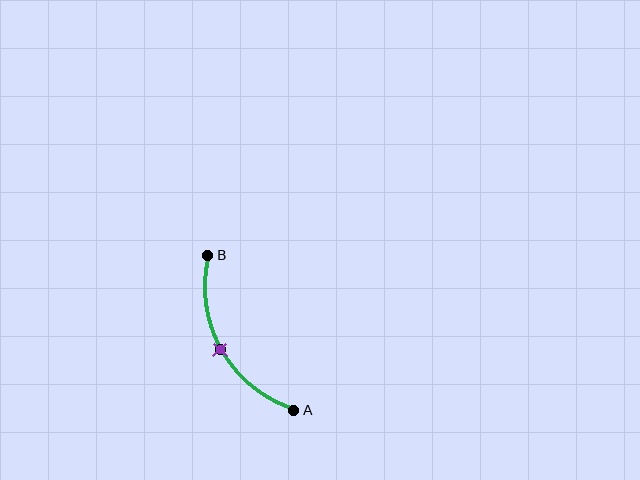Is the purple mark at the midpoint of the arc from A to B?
Yes. The purple mark lies on the arc at equal arc-length from both A and B — it is the arc midpoint.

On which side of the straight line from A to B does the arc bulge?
The arc bulges to the left of the straight line connecting A and B.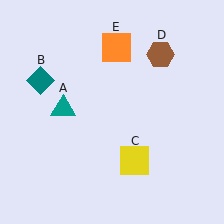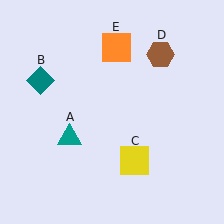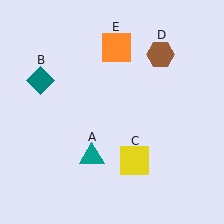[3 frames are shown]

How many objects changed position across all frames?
1 object changed position: teal triangle (object A).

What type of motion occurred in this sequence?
The teal triangle (object A) rotated counterclockwise around the center of the scene.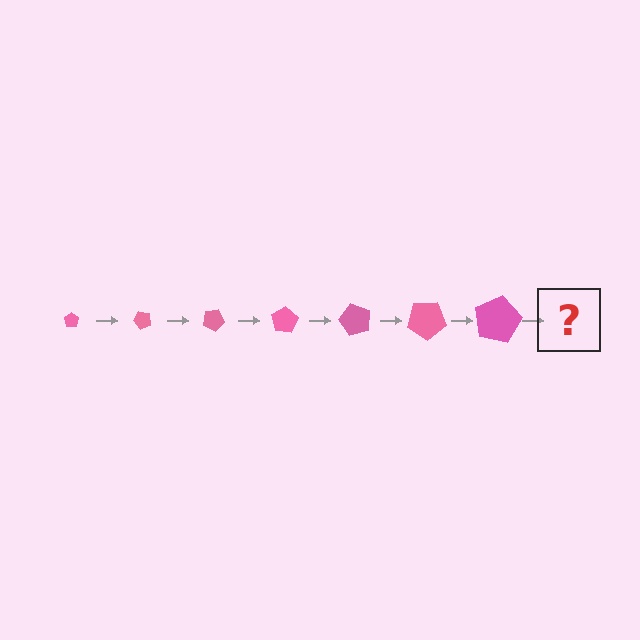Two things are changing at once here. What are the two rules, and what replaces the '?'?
The two rules are that the pentagon grows larger each step and it rotates 50 degrees each step. The '?' should be a pentagon, larger than the previous one and rotated 350 degrees from the start.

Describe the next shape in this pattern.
It should be a pentagon, larger than the previous one and rotated 350 degrees from the start.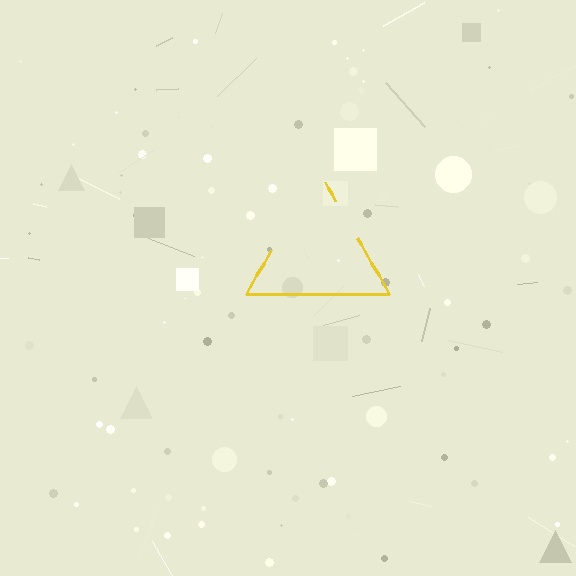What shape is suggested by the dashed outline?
The dashed outline suggests a triangle.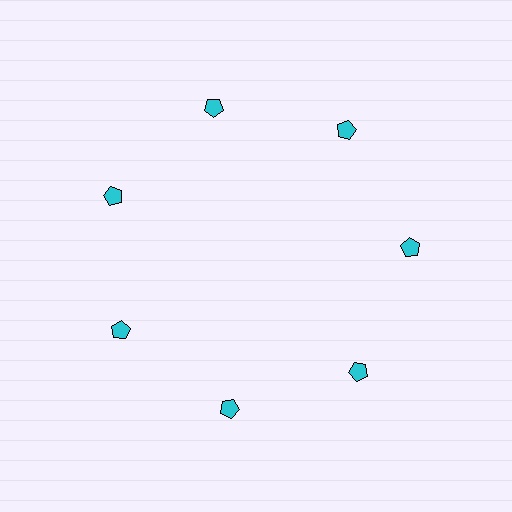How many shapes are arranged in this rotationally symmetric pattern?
There are 7 shapes, arranged in 7 groups of 1.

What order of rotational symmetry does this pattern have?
This pattern has 7-fold rotational symmetry.